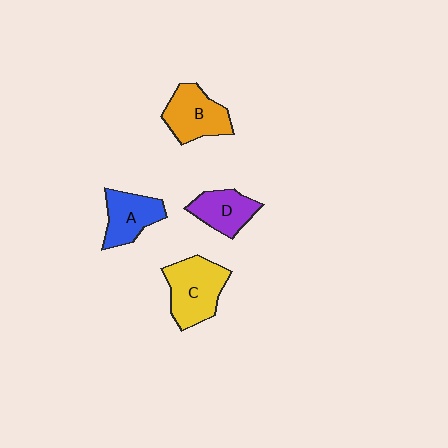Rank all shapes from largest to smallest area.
From largest to smallest: C (yellow), B (orange), A (blue), D (purple).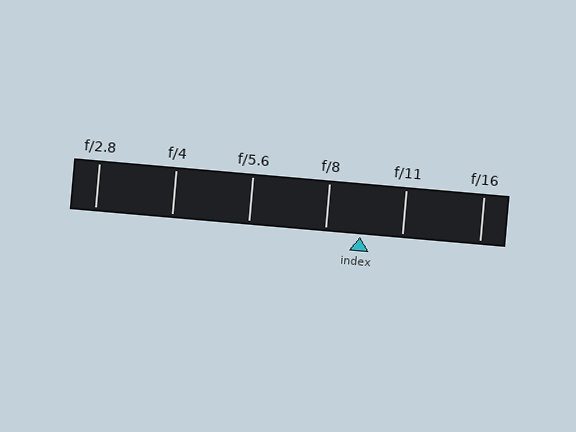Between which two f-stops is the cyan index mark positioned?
The index mark is between f/8 and f/11.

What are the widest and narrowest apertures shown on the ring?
The widest aperture shown is f/2.8 and the narrowest is f/16.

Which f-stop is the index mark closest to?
The index mark is closest to f/8.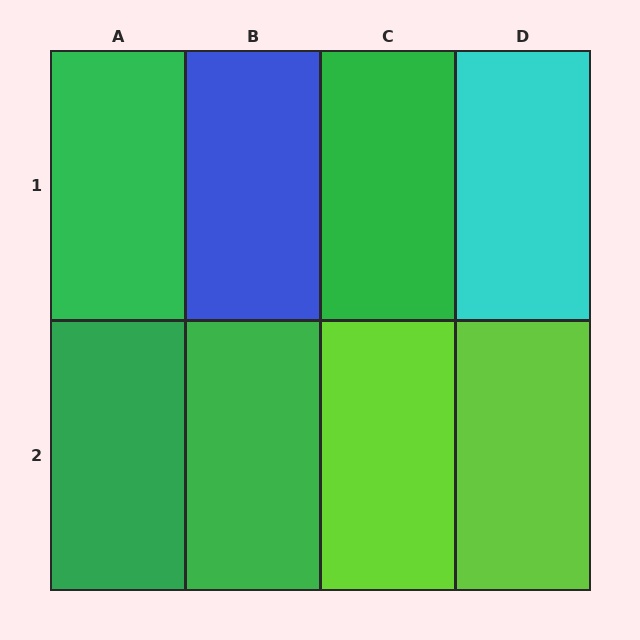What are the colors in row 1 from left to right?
Green, blue, green, cyan.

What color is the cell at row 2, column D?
Lime.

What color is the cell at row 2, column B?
Green.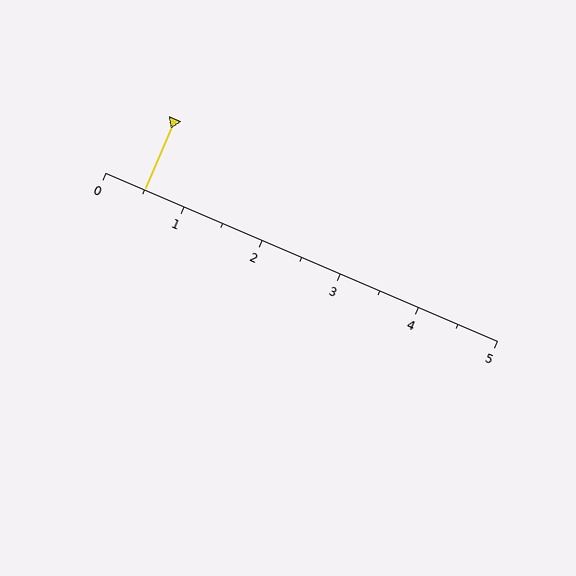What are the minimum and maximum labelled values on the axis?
The axis runs from 0 to 5.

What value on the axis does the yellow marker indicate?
The marker indicates approximately 0.5.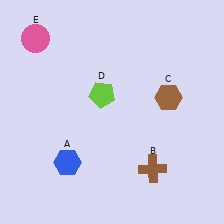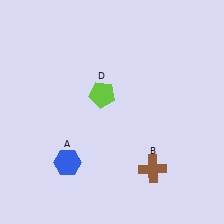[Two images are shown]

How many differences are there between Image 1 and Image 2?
There are 2 differences between the two images.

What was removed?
The pink circle (E), the brown hexagon (C) were removed in Image 2.